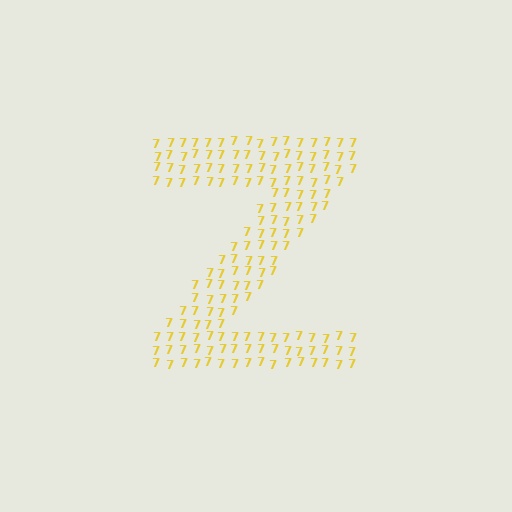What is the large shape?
The large shape is the letter Z.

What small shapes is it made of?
It is made of small digit 7's.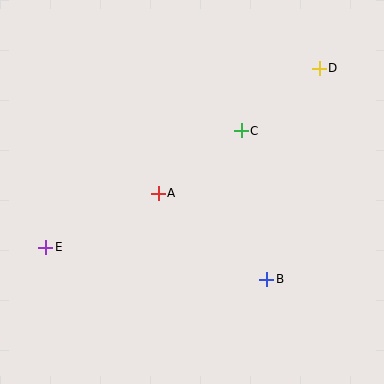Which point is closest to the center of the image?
Point A at (158, 193) is closest to the center.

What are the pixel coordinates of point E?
Point E is at (46, 247).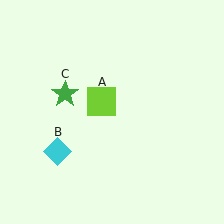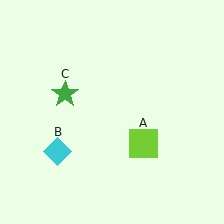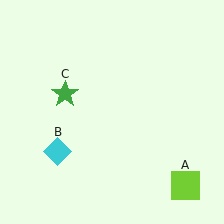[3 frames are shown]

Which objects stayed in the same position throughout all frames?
Cyan diamond (object B) and green star (object C) remained stationary.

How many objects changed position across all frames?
1 object changed position: lime square (object A).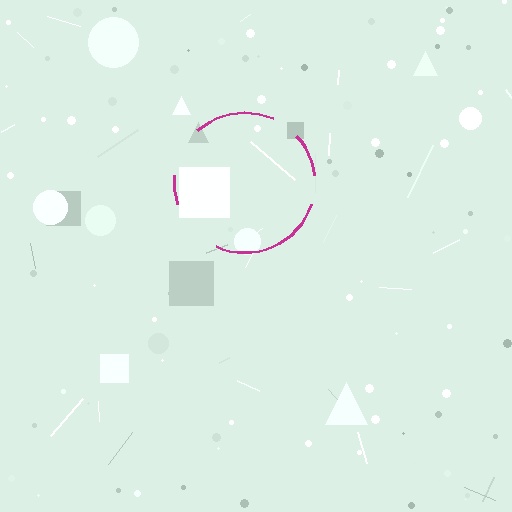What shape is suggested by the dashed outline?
The dashed outline suggests a circle.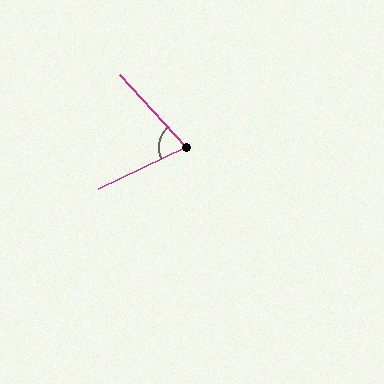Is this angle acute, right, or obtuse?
It is acute.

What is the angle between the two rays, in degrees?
Approximately 73 degrees.